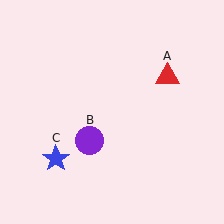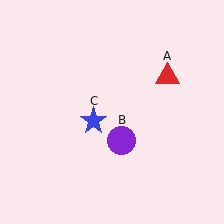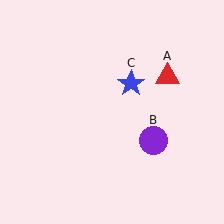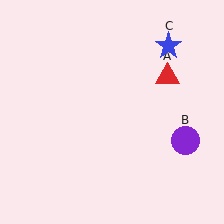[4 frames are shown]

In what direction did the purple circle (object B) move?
The purple circle (object B) moved right.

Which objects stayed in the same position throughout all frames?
Red triangle (object A) remained stationary.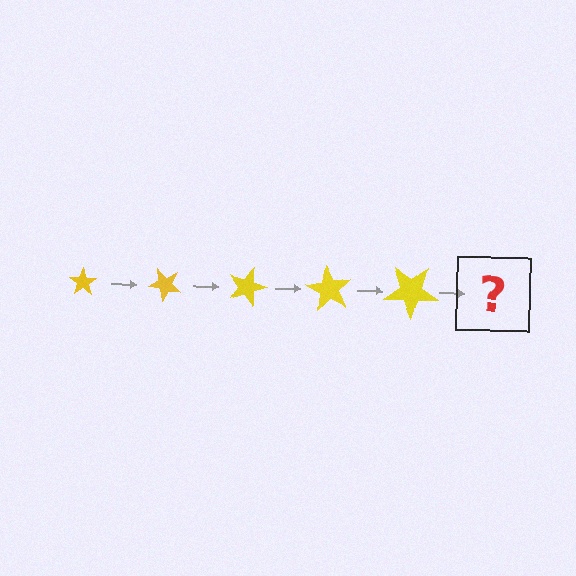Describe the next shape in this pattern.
It should be a star, larger than the previous one and rotated 225 degrees from the start.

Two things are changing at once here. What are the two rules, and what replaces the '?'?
The two rules are that the star grows larger each step and it rotates 45 degrees each step. The '?' should be a star, larger than the previous one and rotated 225 degrees from the start.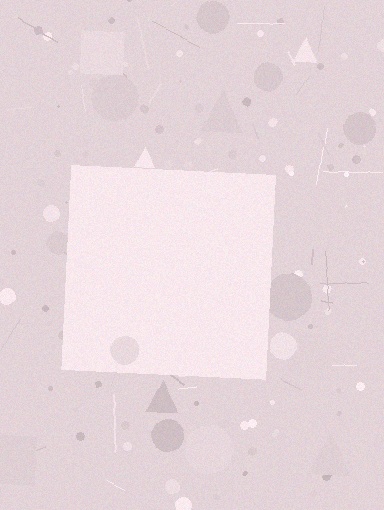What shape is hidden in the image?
A square is hidden in the image.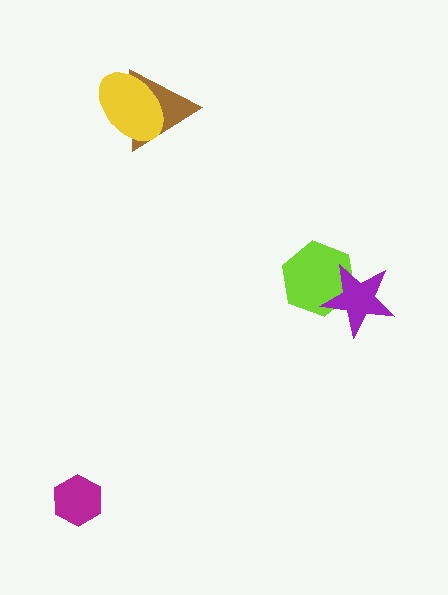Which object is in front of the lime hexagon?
The purple star is in front of the lime hexagon.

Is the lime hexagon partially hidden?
Yes, it is partially covered by another shape.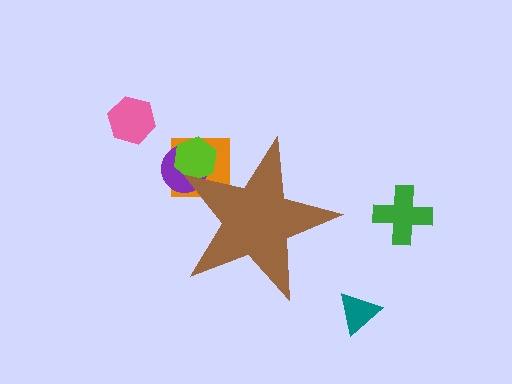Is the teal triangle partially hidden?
No, the teal triangle is fully visible.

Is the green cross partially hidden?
No, the green cross is fully visible.